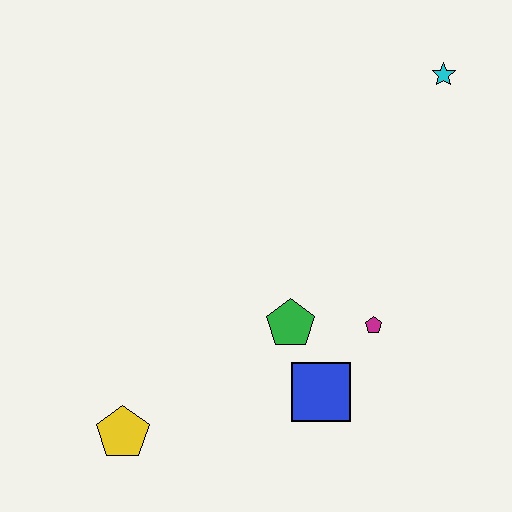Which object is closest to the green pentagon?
The blue square is closest to the green pentagon.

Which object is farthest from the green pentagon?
The cyan star is farthest from the green pentagon.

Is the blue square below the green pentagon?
Yes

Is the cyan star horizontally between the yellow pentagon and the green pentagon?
No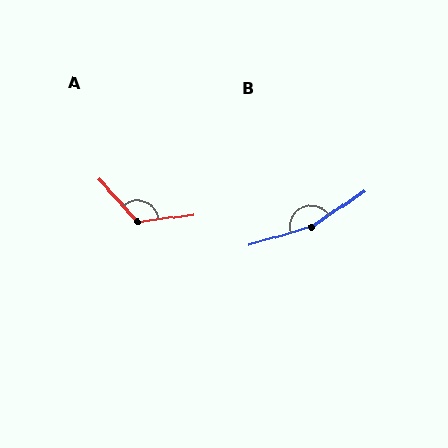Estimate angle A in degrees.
Approximately 125 degrees.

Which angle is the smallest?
A, at approximately 125 degrees.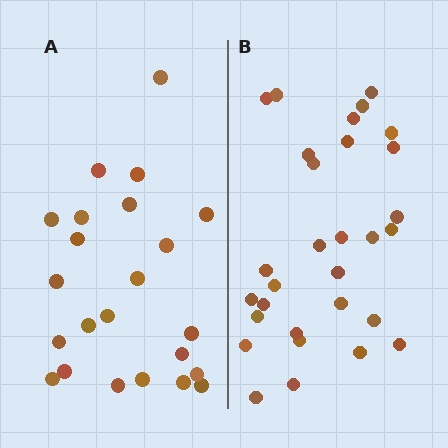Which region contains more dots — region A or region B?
Region B (the right region) has more dots.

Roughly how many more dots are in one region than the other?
Region B has roughly 8 or so more dots than region A.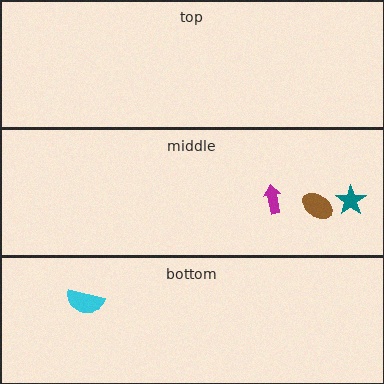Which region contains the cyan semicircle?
The bottom region.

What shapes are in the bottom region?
The cyan semicircle.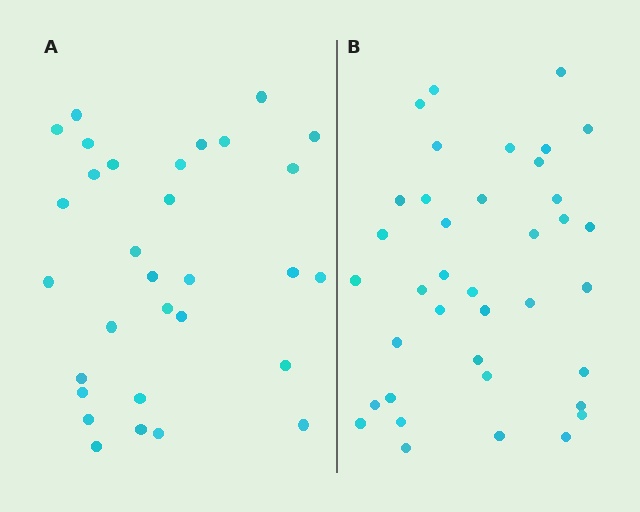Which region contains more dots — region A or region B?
Region B (the right region) has more dots.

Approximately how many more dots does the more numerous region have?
Region B has roughly 8 or so more dots than region A.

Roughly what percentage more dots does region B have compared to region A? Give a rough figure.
About 25% more.